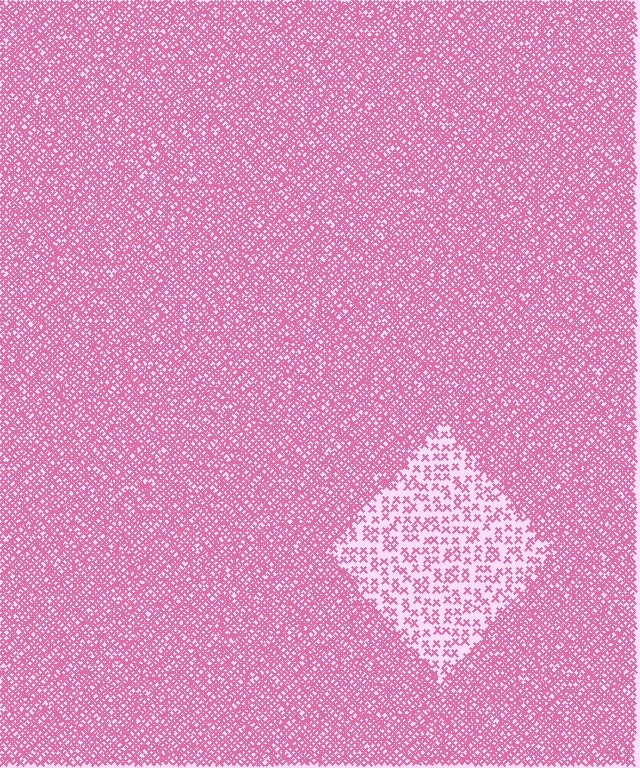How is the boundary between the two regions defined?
The boundary is defined by a change in element density (approximately 2.8x ratio). All elements are the same color, size, and shape.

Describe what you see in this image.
The image contains small pink elements arranged at two different densities. A diamond-shaped region is visible where the elements are less densely packed than the surrounding area.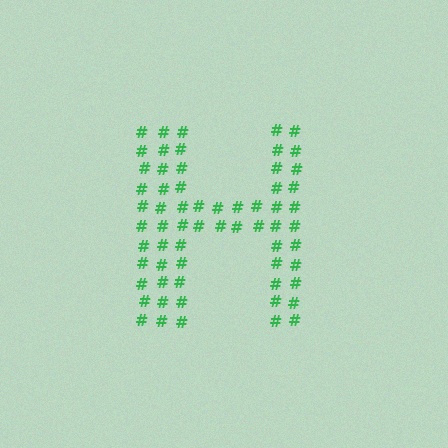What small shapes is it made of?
It is made of small hash symbols.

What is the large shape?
The large shape is the letter H.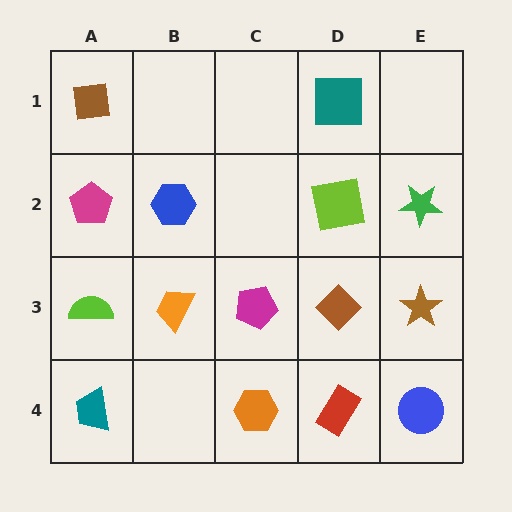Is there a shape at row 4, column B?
No, that cell is empty.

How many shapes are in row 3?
5 shapes.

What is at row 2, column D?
A lime square.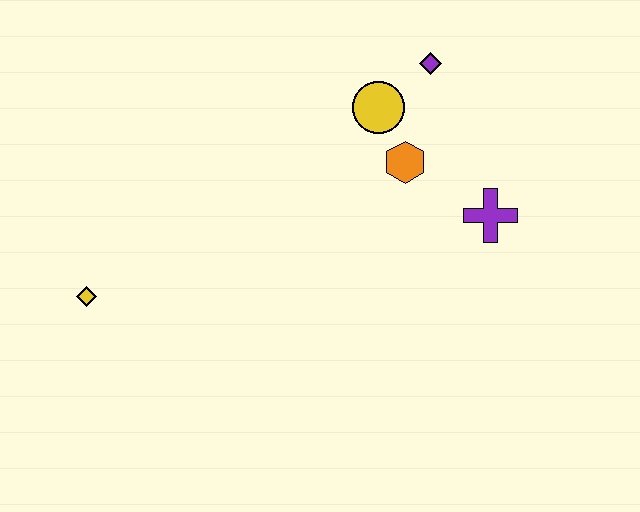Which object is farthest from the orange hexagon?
The yellow diamond is farthest from the orange hexagon.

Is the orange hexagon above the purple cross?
Yes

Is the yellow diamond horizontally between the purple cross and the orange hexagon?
No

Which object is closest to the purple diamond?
The yellow circle is closest to the purple diamond.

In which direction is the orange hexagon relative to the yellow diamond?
The orange hexagon is to the right of the yellow diamond.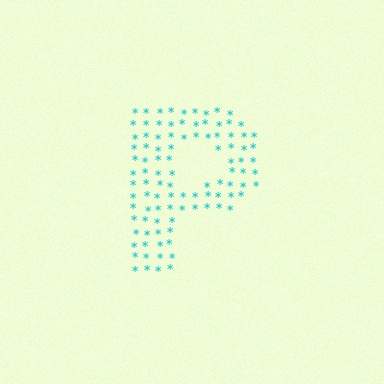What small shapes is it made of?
It is made of small asterisks.